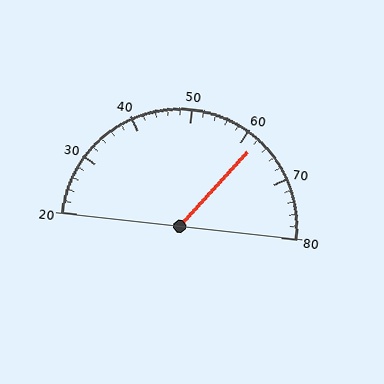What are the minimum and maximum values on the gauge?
The gauge ranges from 20 to 80.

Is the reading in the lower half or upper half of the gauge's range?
The reading is in the upper half of the range (20 to 80).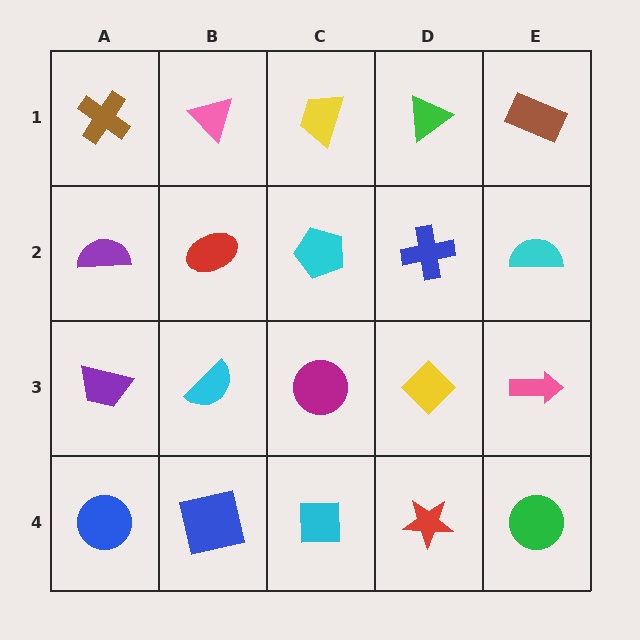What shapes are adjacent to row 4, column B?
A cyan semicircle (row 3, column B), a blue circle (row 4, column A), a cyan square (row 4, column C).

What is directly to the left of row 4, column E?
A red star.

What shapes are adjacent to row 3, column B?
A red ellipse (row 2, column B), a blue square (row 4, column B), a purple trapezoid (row 3, column A), a magenta circle (row 3, column C).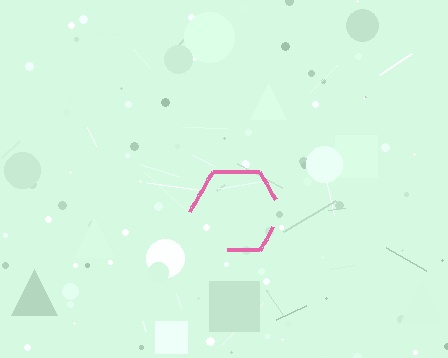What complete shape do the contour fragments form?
The contour fragments form a hexagon.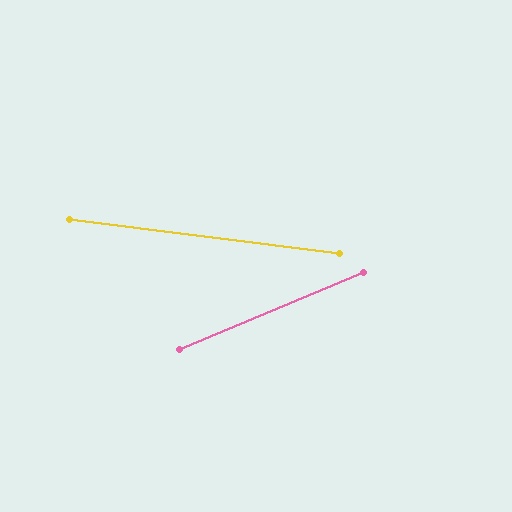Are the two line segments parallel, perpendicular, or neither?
Neither parallel nor perpendicular — they differ by about 30°.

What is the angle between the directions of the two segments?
Approximately 30 degrees.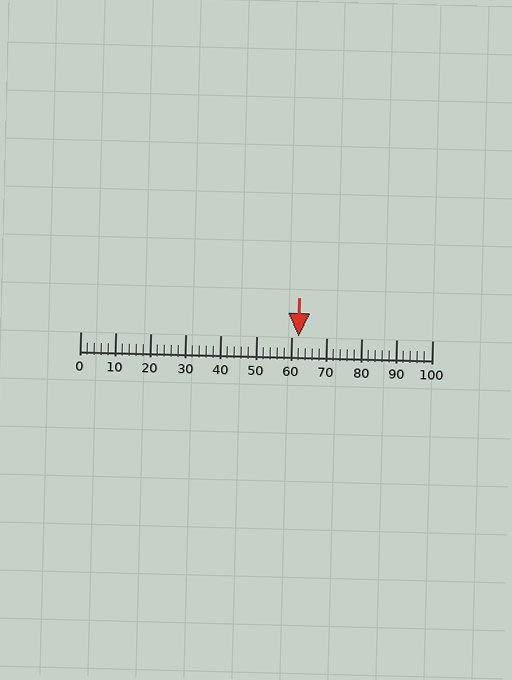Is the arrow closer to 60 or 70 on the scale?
The arrow is closer to 60.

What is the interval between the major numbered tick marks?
The major tick marks are spaced 10 units apart.